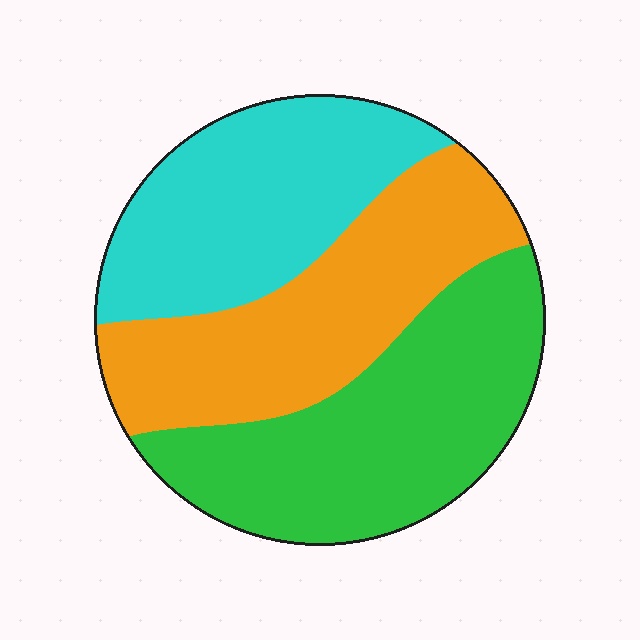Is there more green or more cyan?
Green.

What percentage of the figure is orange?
Orange takes up about one third (1/3) of the figure.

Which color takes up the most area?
Green, at roughly 35%.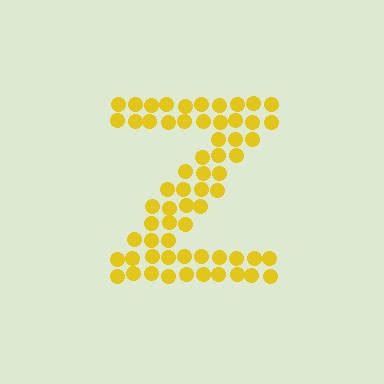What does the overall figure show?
The overall figure shows the letter Z.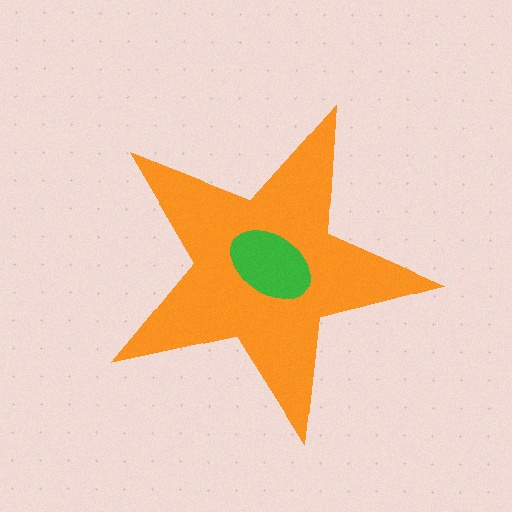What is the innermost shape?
The green ellipse.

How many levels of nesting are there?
2.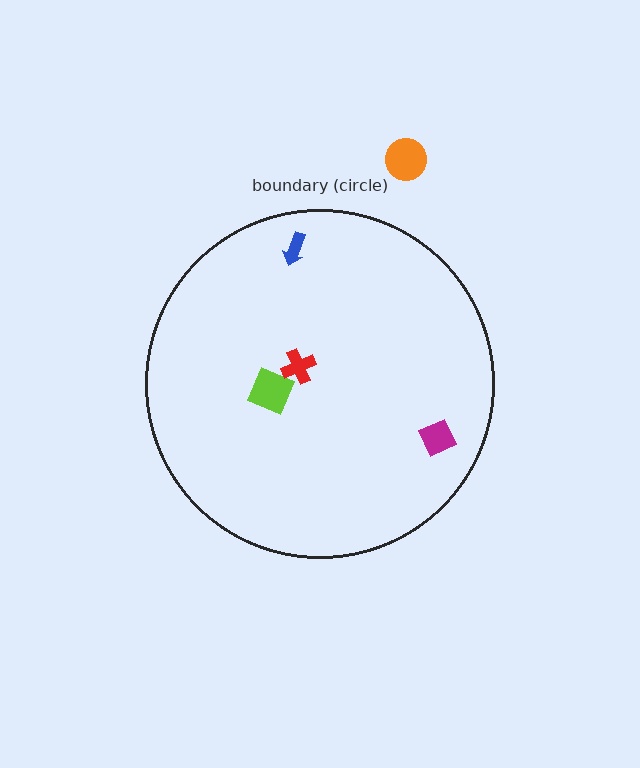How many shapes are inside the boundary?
4 inside, 1 outside.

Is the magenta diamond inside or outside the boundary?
Inside.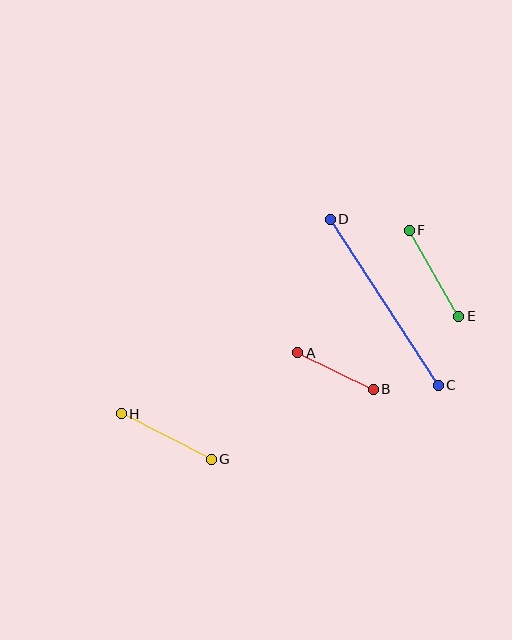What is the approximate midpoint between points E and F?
The midpoint is at approximately (434, 273) pixels.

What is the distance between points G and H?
The distance is approximately 101 pixels.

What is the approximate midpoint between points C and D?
The midpoint is at approximately (384, 302) pixels.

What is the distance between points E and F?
The distance is approximately 99 pixels.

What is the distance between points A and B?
The distance is approximately 84 pixels.